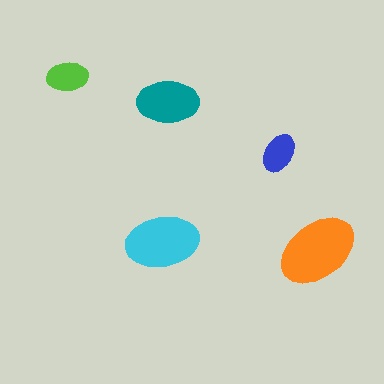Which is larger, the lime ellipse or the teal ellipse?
The teal one.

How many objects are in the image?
There are 5 objects in the image.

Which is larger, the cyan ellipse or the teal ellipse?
The cyan one.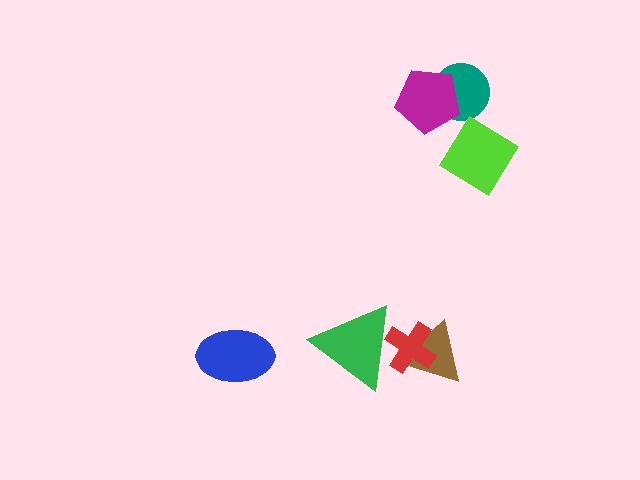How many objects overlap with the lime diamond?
0 objects overlap with the lime diamond.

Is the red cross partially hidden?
Yes, it is partially covered by another shape.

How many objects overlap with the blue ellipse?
0 objects overlap with the blue ellipse.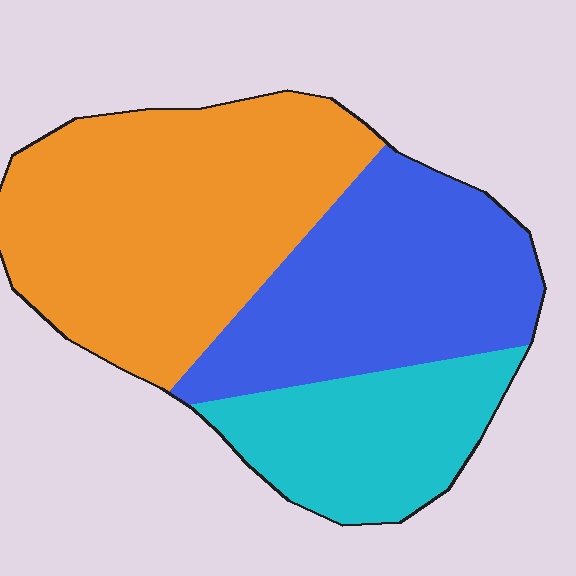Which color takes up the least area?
Cyan, at roughly 20%.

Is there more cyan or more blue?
Blue.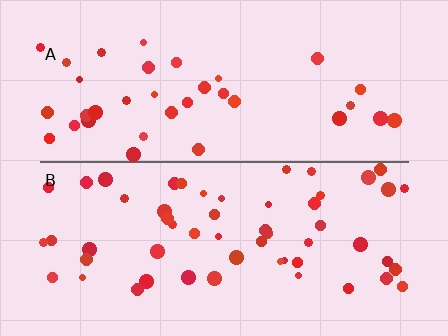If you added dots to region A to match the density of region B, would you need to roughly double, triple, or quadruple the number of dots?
Approximately double.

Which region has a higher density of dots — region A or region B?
B (the bottom).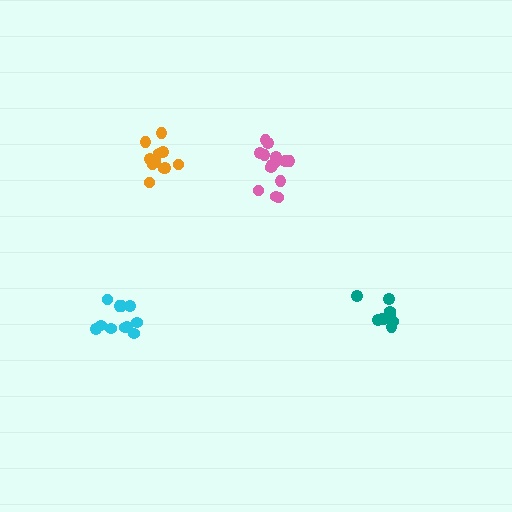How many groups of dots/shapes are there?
There are 4 groups.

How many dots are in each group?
Group 1: 11 dots, Group 2: 16 dots, Group 3: 10 dots, Group 4: 12 dots (49 total).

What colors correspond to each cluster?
The clusters are colored: cyan, pink, teal, orange.